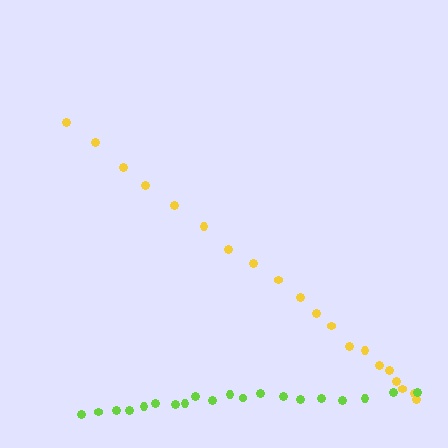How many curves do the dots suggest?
There are 2 distinct paths.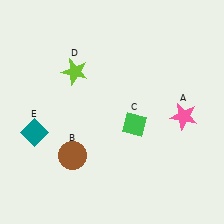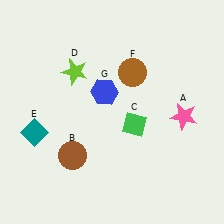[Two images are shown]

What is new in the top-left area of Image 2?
A blue hexagon (G) was added in the top-left area of Image 2.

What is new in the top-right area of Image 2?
A brown circle (F) was added in the top-right area of Image 2.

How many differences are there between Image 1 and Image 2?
There are 2 differences between the two images.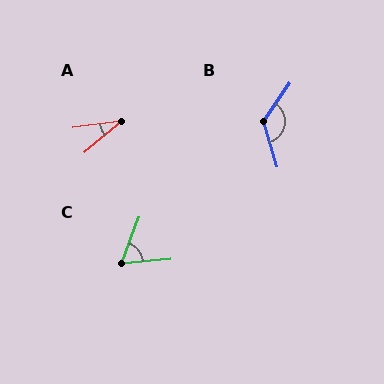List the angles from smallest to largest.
A (33°), C (64°), B (129°).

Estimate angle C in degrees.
Approximately 64 degrees.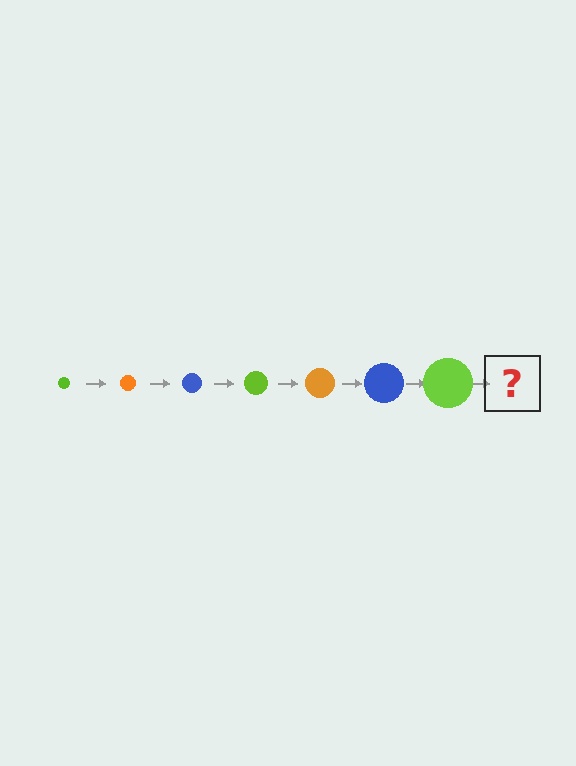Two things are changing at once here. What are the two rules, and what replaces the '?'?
The two rules are that the circle grows larger each step and the color cycles through lime, orange, and blue. The '?' should be an orange circle, larger than the previous one.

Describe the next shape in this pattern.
It should be an orange circle, larger than the previous one.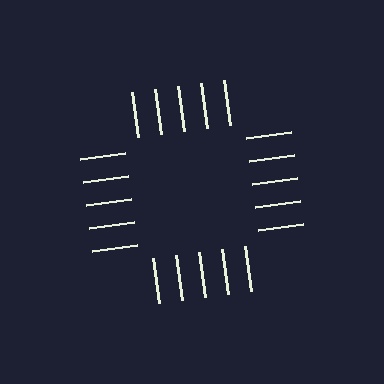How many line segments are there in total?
20 — 5 along each of the 4 edges.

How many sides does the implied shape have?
4 sides — the line-ends trace a square.